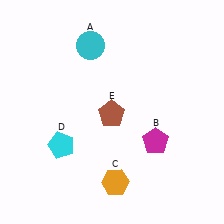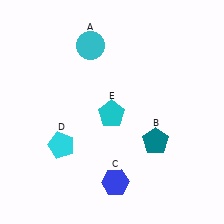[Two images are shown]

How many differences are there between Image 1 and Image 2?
There are 3 differences between the two images.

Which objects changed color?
B changed from magenta to teal. C changed from orange to blue. E changed from brown to cyan.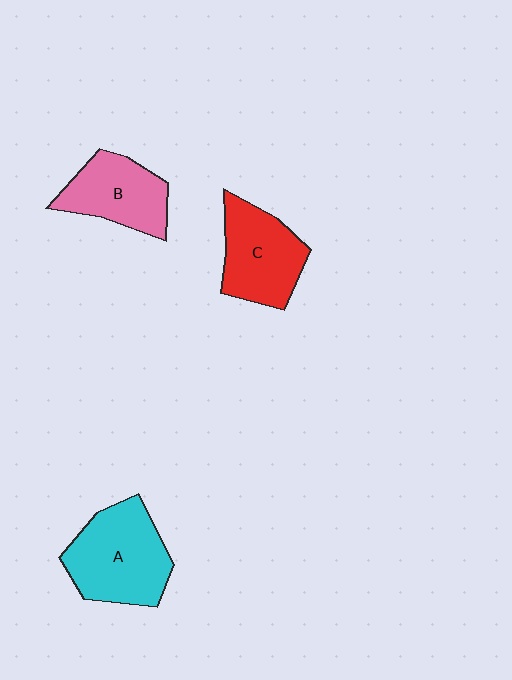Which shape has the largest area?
Shape A (cyan).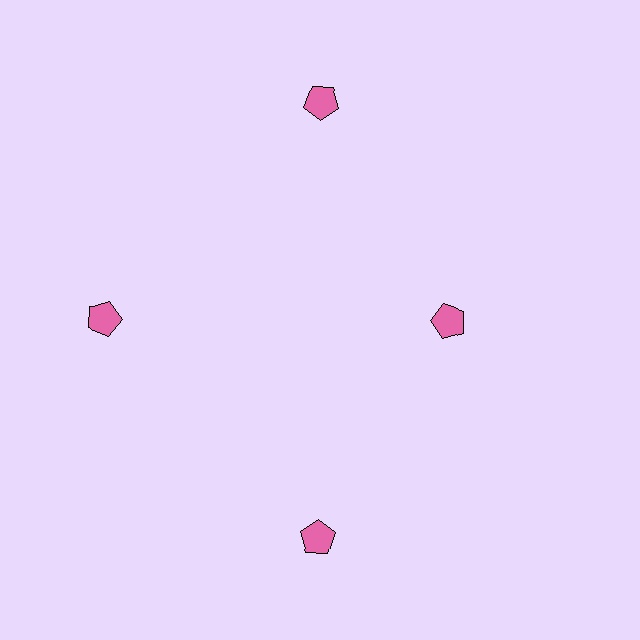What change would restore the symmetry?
The symmetry would be restored by moving it outward, back onto the ring so that all 4 pentagons sit at equal angles and equal distance from the center.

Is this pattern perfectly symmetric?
No. The 4 pink pentagons are arranged in a ring, but one element near the 3 o'clock position is pulled inward toward the center, breaking the 4-fold rotational symmetry.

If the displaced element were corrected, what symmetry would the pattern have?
It would have 4-fold rotational symmetry — the pattern would map onto itself every 90 degrees.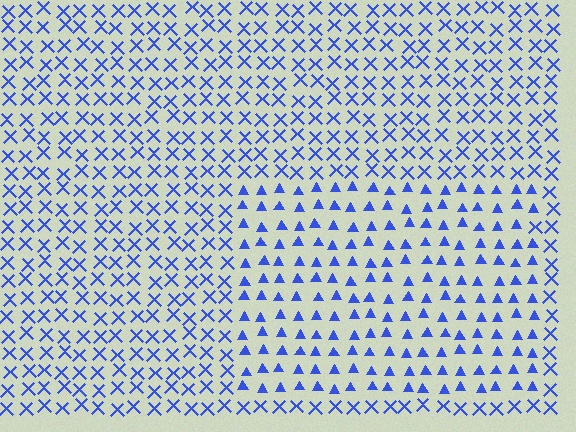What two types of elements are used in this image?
The image uses triangles inside the rectangle region and X marks outside it.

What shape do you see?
I see a rectangle.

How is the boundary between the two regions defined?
The boundary is defined by a change in element shape: triangles inside vs. X marks outside. All elements share the same color and spacing.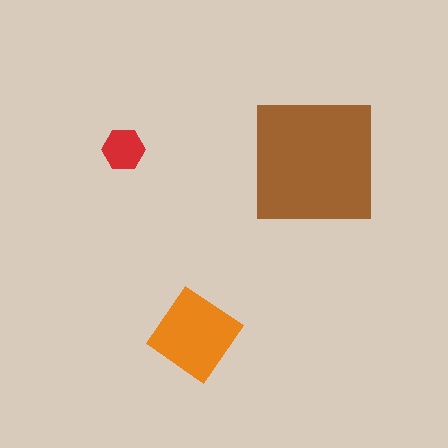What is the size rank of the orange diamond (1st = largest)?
2nd.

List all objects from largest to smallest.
The brown square, the orange diamond, the red hexagon.